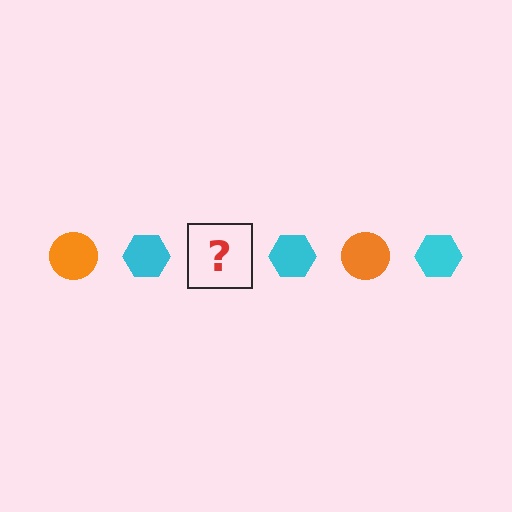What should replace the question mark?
The question mark should be replaced with an orange circle.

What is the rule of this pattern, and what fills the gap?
The rule is that the pattern alternates between orange circle and cyan hexagon. The gap should be filled with an orange circle.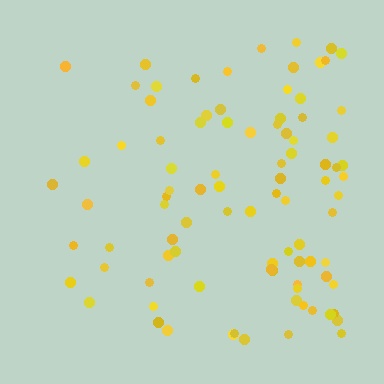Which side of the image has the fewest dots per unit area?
The left.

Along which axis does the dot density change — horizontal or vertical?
Horizontal.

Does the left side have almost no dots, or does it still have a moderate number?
Still a moderate number, just noticeably fewer than the right.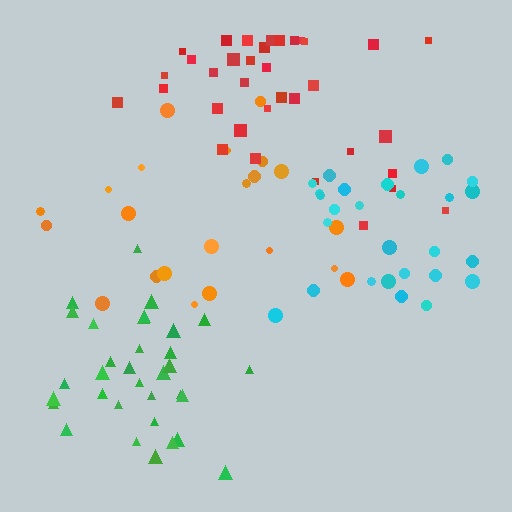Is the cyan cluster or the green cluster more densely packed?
Green.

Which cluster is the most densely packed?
Green.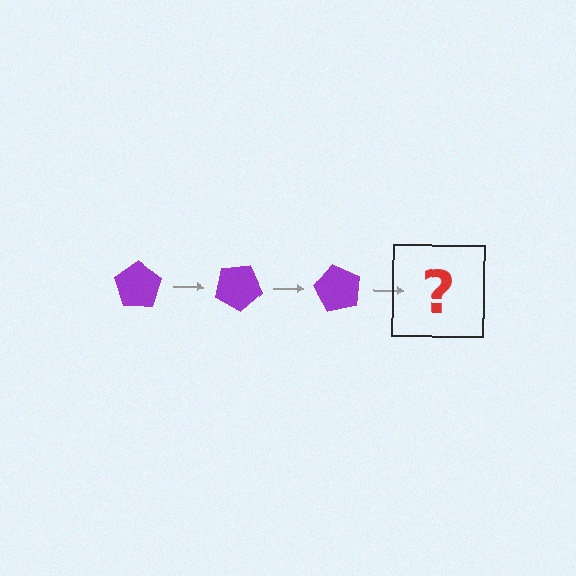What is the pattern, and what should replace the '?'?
The pattern is that the pentagon rotates 30 degrees each step. The '?' should be a purple pentagon rotated 90 degrees.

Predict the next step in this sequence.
The next step is a purple pentagon rotated 90 degrees.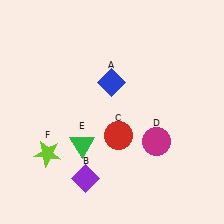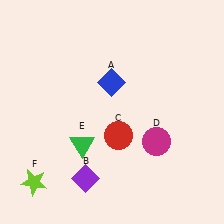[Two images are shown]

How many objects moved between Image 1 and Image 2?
1 object moved between the two images.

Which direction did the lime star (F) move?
The lime star (F) moved down.